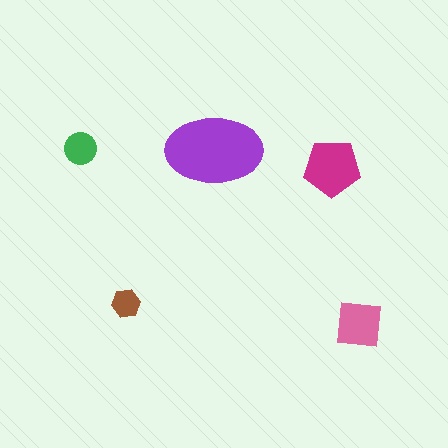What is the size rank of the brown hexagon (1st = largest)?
5th.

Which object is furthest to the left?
The green circle is leftmost.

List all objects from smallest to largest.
The brown hexagon, the green circle, the pink square, the magenta pentagon, the purple ellipse.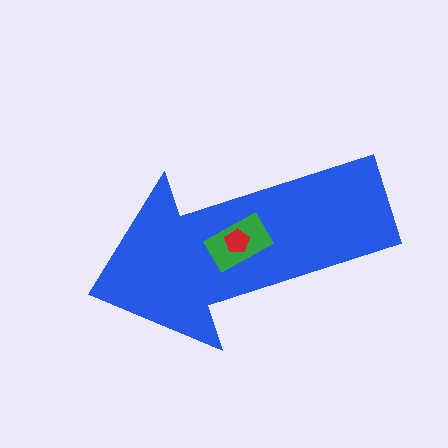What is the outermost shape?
The blue arrow.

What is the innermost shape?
The red pentagon.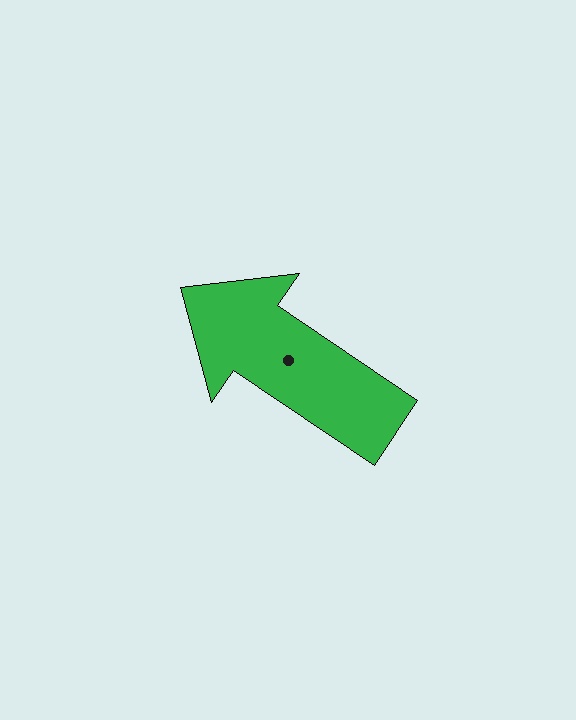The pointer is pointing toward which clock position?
Roughly 10 o'clock.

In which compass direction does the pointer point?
Northwest.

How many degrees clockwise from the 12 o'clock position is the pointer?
Approximately 304 degrees.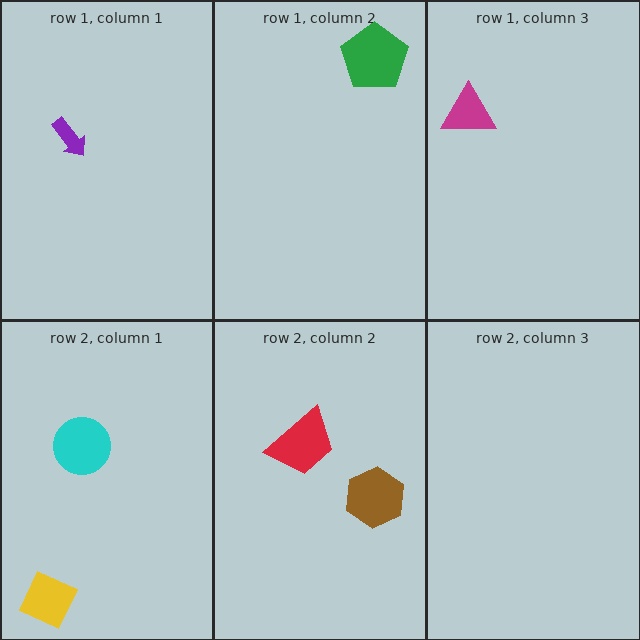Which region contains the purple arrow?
The row 1, column 1 region.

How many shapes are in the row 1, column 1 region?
1.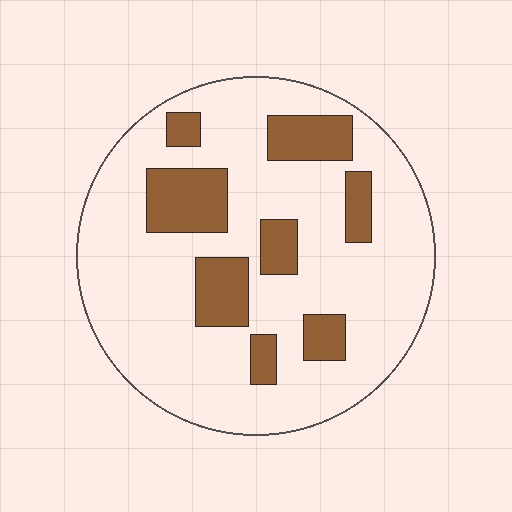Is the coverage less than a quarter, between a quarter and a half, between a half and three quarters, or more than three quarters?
Less than a quarter.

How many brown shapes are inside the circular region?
8.